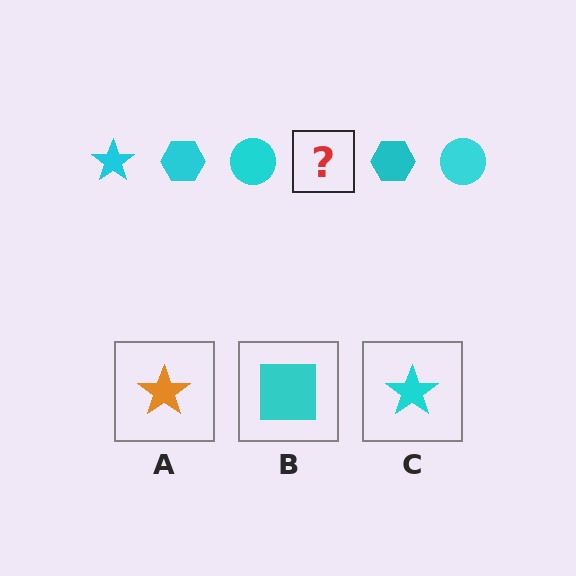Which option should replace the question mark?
Option C.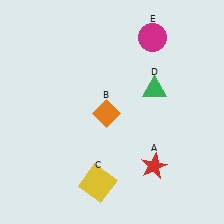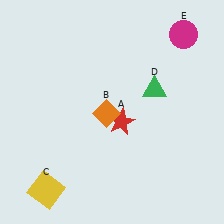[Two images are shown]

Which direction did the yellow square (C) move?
The yellow square (C) moved left.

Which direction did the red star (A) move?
The red star (A) moved up.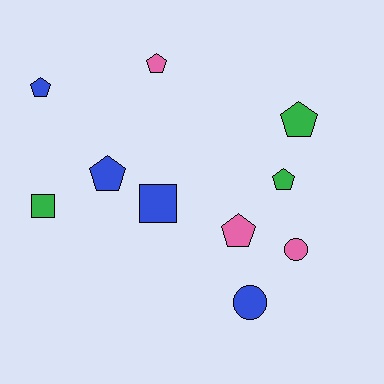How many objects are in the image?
There are 10 objects.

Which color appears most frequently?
Blue, with 4 objects.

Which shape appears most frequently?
Pentagon, with 6 objects.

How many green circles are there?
There are no green circles.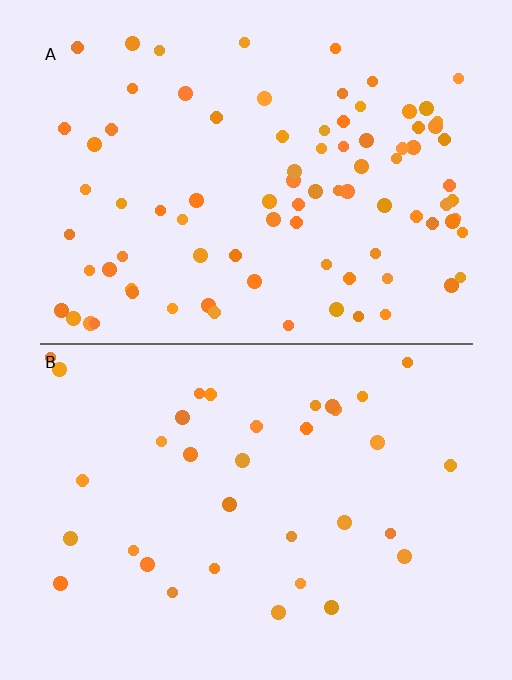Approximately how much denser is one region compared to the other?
Approximately 2.5× — region A over region B.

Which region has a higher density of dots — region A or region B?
A (the top).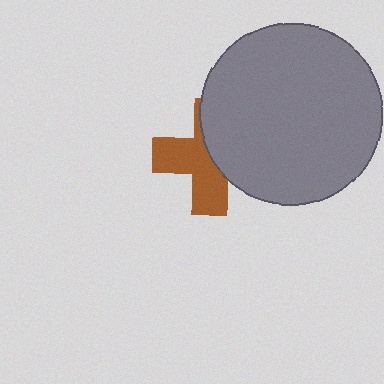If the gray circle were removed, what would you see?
You would see the complete brown cross.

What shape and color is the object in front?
The object in front is a gray circle.